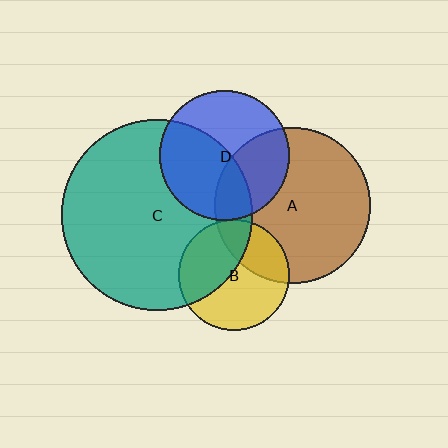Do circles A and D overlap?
Yes.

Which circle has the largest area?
Circle C (teal).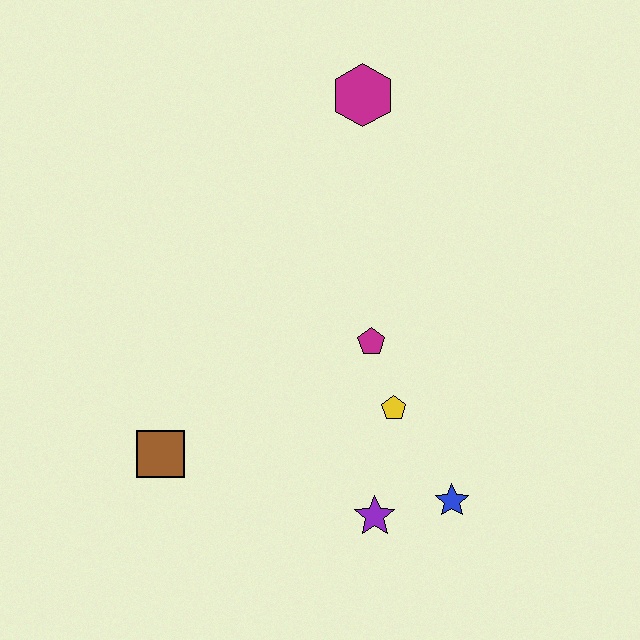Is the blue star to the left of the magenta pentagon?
No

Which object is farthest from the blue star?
The magenta hexagon is farthest from the blue star.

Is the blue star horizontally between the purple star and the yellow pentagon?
No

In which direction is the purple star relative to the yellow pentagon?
The purple star is below the yellow pentagon.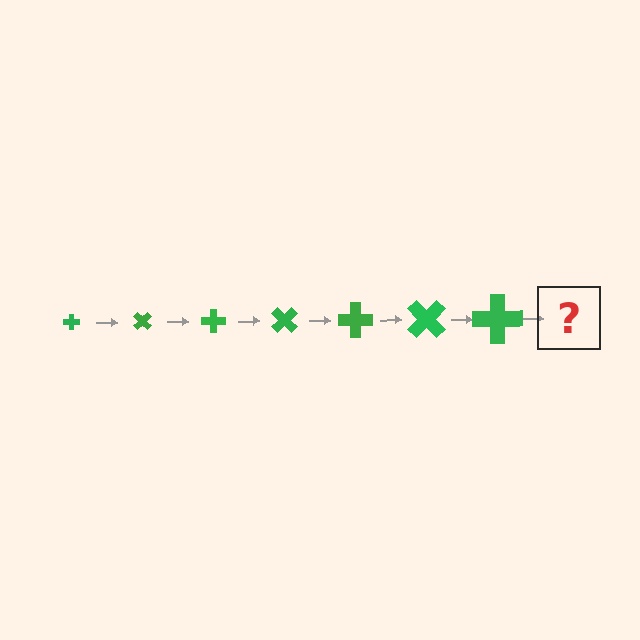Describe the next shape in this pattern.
It should be a cross, larger than the previous one and rotated 315 degrees from the start.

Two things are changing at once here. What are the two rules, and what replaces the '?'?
The two rules are that the cross grows larger each step and it rotates 45 degrees each step. The '?' should be a cross, larger than the previous one and rotated 315 degrees from the start.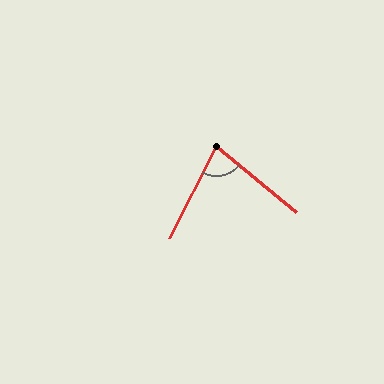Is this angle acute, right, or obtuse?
It is acute.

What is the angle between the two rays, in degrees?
Approximately 77 degrees.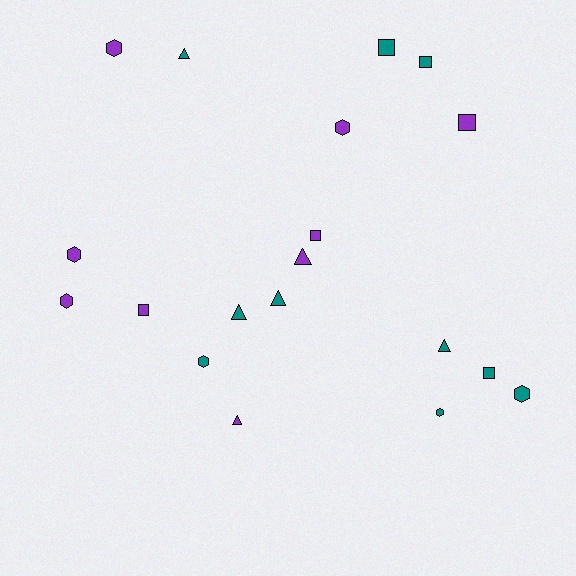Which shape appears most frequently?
Hexagon, with 7 objects.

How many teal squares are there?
There are 3 teal squares.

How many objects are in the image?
There are 19 objects.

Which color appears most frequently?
Teal, with 10 objects.